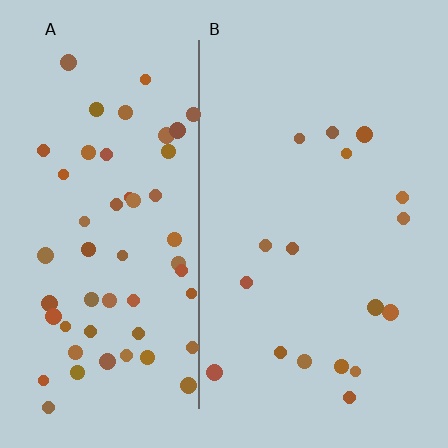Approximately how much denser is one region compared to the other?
Approximately 3.2× — region A over region B.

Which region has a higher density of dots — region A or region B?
A (the left).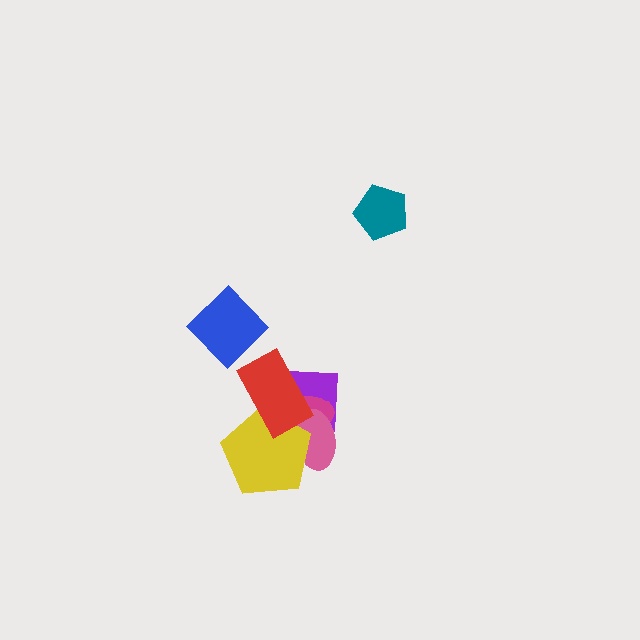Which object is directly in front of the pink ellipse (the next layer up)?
The yellow pentagon is directly in front of the pink ellipse.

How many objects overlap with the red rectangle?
4 objects overlap with the red rectangle.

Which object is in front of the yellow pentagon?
The red rectangle is in front of the yellow pentagon.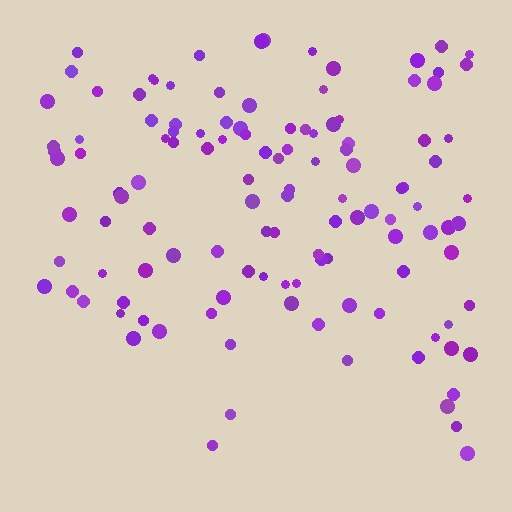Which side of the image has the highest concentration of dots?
The top.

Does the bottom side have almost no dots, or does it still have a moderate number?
Still a moderate number, just noticeably fewer than the top.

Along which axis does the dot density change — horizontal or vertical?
Vertical.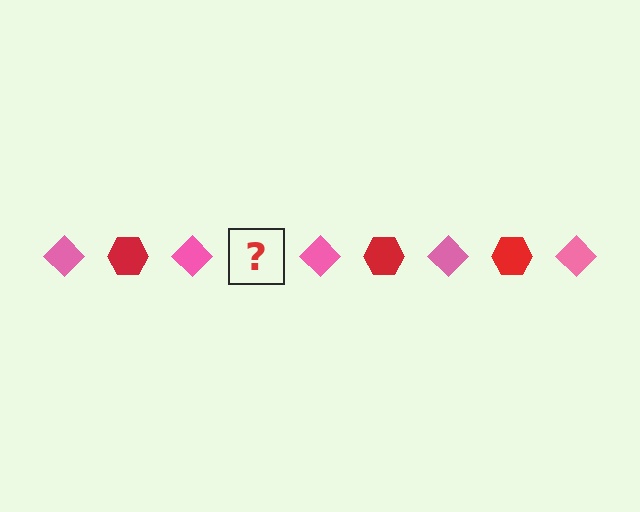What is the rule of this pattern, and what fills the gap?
The rule is that the pattern alternates between pink diamond and red hexagon. The gap should be filled with a red hexagon.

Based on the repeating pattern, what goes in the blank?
The blank should be a red hexagon.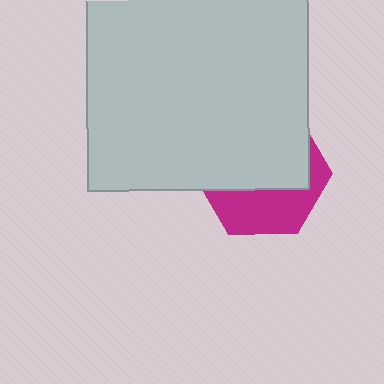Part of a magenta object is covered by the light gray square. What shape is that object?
It is a hexagon.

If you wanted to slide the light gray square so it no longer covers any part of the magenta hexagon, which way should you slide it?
Slide it up — that is the most direct way to separate the two shapes.